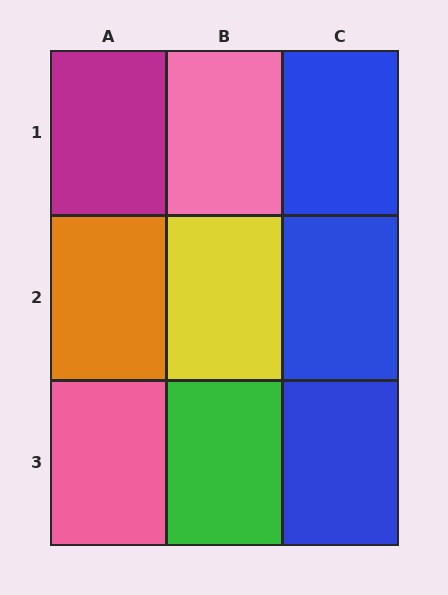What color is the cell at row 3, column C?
Blue.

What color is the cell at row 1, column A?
Magenta.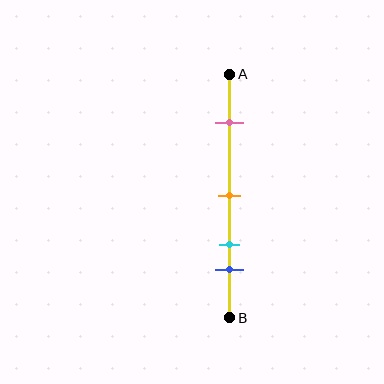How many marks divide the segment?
There are 4 marks dividing the segment.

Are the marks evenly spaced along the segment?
No, the marks are not evenly spaced.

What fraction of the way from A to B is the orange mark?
The orange mark is approximately 50% (0.5) of the way from A to B.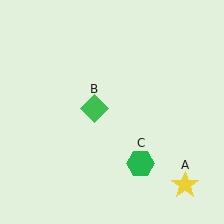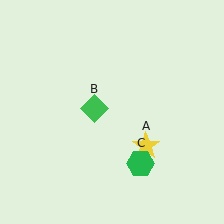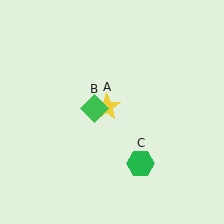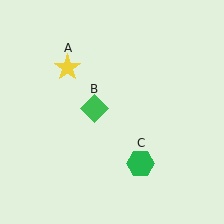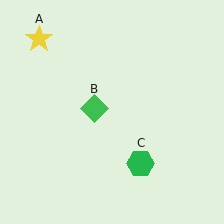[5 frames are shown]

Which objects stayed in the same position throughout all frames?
Green diamond (object B) and green hexagon (object C) remained stationary.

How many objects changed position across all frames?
1 object changed position: yellow star (object A).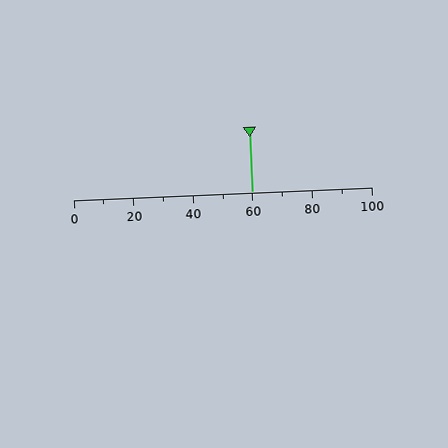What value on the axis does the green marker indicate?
The marker indicates approximately 60.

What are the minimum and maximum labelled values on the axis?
The axis runs from 0 to 100.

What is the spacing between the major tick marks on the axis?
The major ticks are spaced 20 apart.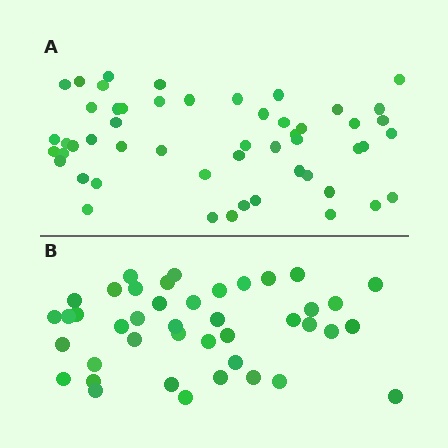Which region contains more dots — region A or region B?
Region A (the top region) has more dots.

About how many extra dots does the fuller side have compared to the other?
Region A has roughly 10 or so more dots than region B.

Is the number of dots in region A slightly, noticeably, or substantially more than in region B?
Region A has only slightly more — the two regions are fairly close. The ratio is roughly 1.2 to 1.